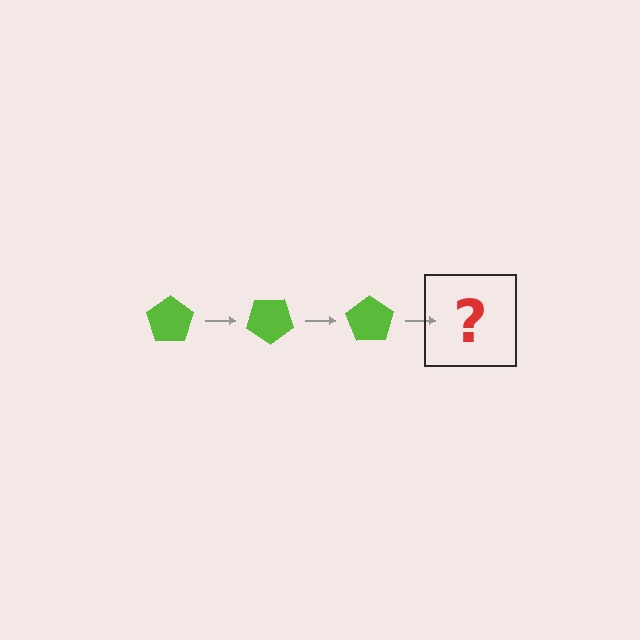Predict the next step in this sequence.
The next step is a lime pentagon rotated 105 degrees.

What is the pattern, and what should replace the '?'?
The pattern is that the pentagon rotates 35 degrees each step. The '?' should be a lime pentagon rotated 105 degrees.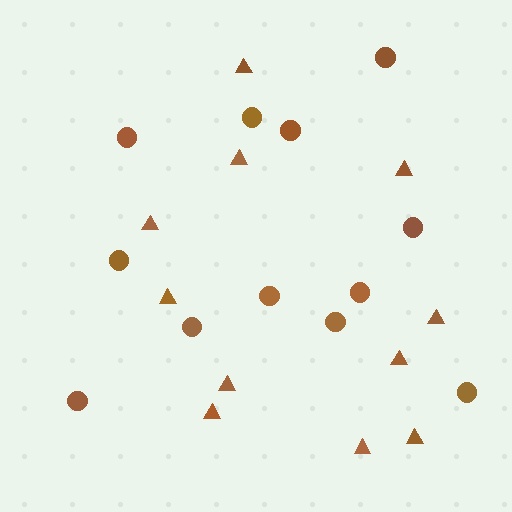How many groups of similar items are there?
There are 2 groups: one group of triangles (11) and one group of circles (12).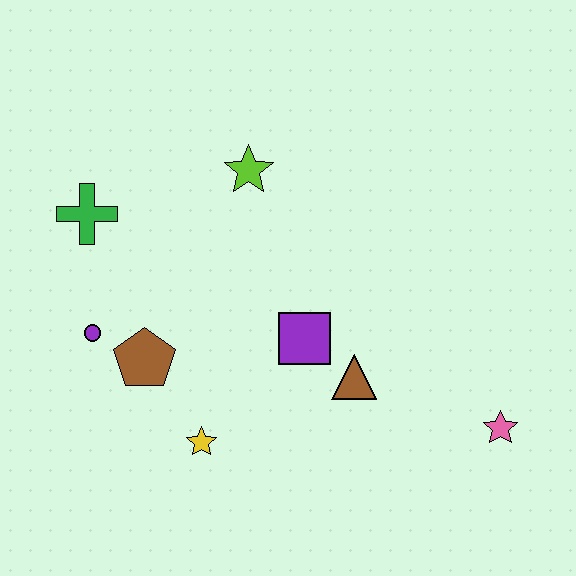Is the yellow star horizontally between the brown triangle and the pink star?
No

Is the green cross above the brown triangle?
Yes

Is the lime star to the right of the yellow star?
Yes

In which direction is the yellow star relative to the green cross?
The yellow star is below the green cross.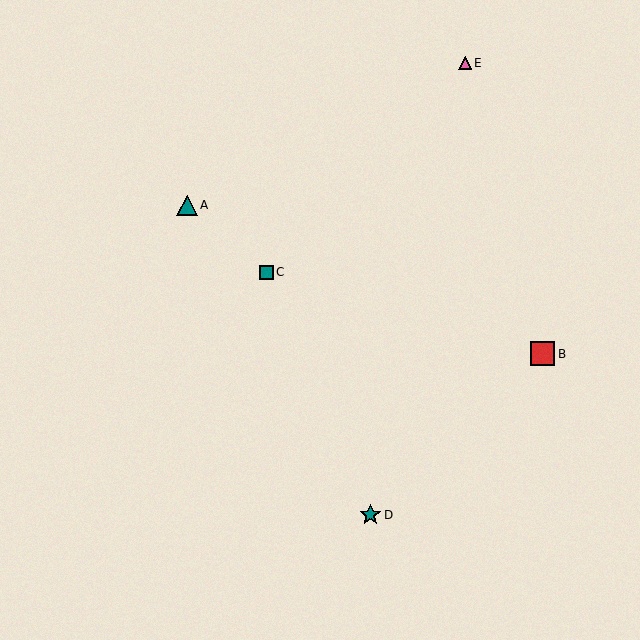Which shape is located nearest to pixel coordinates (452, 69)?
The pink triangle (labeled E) at (465, 63) is nearest to that location.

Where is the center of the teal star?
The center of the teal star is at (370, 515).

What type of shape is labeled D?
Shape D is a teal star.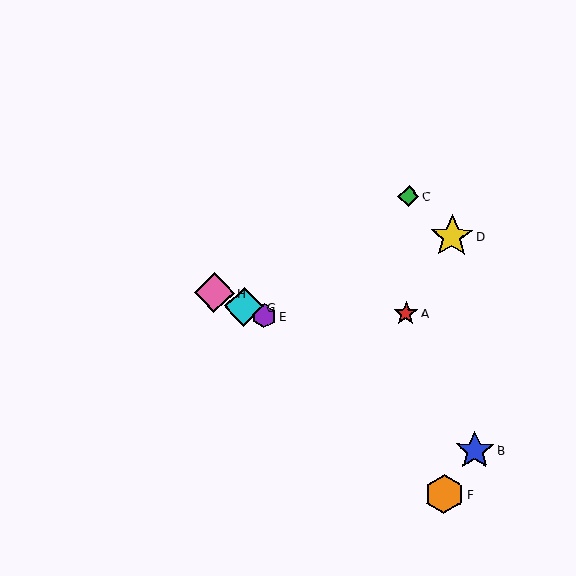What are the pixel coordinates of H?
Object H is at (214, 293).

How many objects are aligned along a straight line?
3 objects (E, G, H) are aligned along a straight line.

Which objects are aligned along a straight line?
Objects E, G, H are aligned along a straight line.